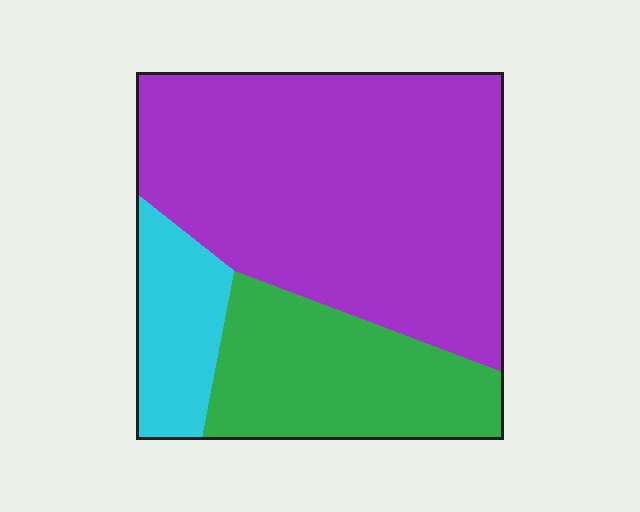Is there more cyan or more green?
Green.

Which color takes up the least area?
Cyan, at roughly 15%.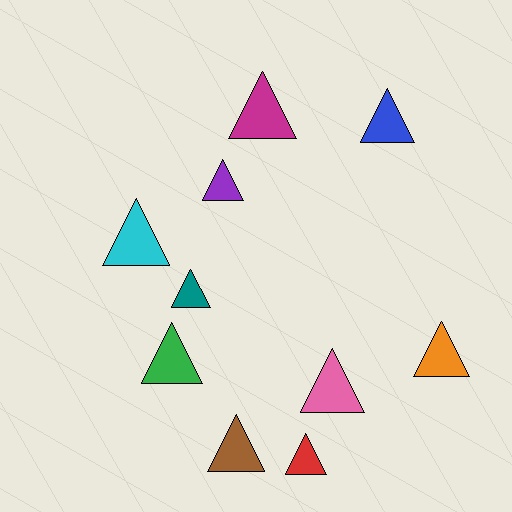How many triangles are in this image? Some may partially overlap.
There are 10 triangles.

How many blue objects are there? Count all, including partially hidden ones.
There is 1 blue object.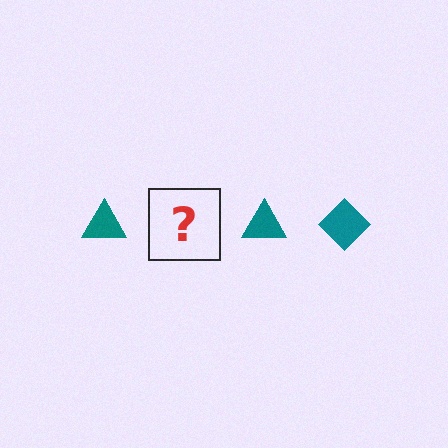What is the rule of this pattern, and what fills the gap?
The rule is that the pattern cycles through triangle, diamond shapes in teal. The gap should be filled with a teal diamond.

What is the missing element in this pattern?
The missing element is a teal diamond.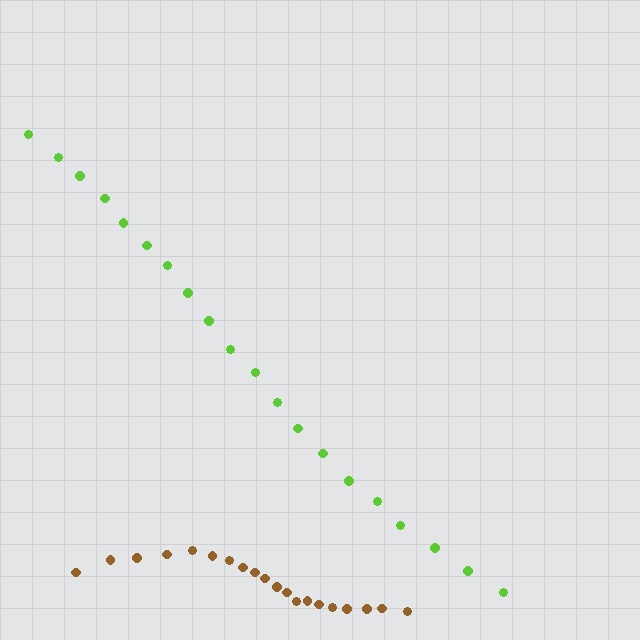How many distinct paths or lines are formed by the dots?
There are 2 distinct paths.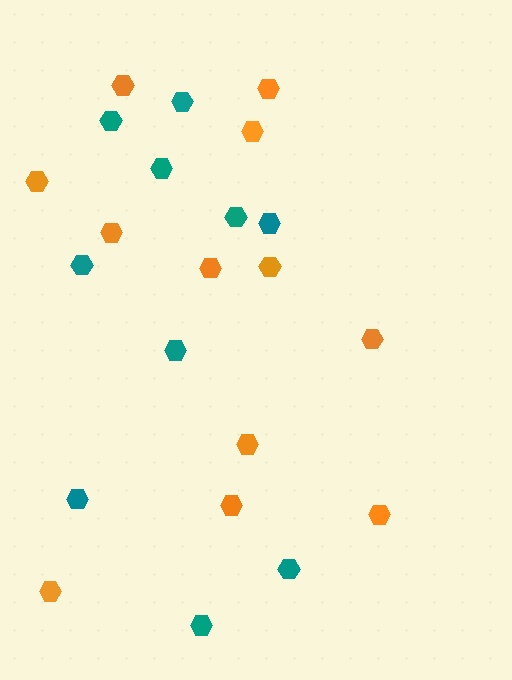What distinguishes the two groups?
There are 2 groups: one group of orange hexagons (12) and one group of teal hexagons (10).